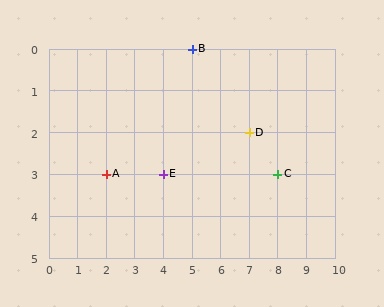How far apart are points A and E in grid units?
Points A and E are 2 columns apart.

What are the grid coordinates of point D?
Point D is at grid coordinates (7, 2).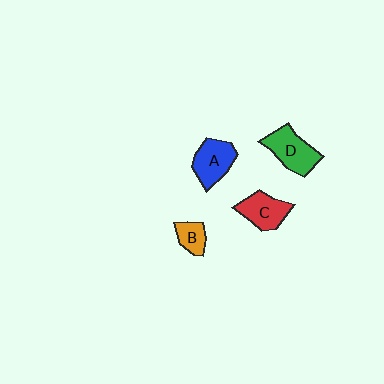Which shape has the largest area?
Shape D (green).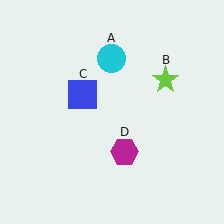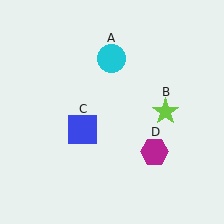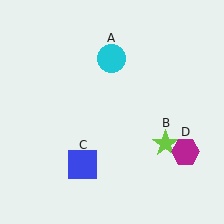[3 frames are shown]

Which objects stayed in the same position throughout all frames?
Cyan circle (object A) remained stationary.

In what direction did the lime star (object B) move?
The lime star (object B) moved down.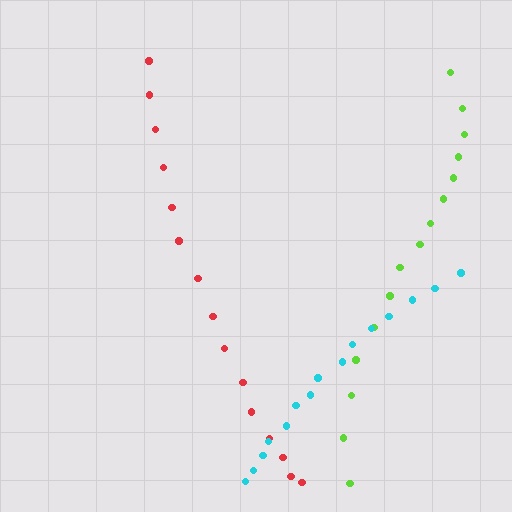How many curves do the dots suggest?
There are 3 distinct paths.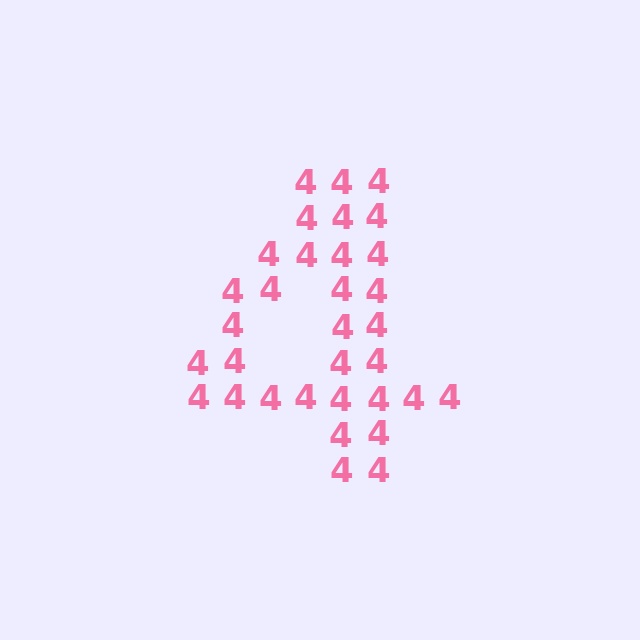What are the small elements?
The small elements are digit 4's.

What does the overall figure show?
The overall figure shows the digit 4.